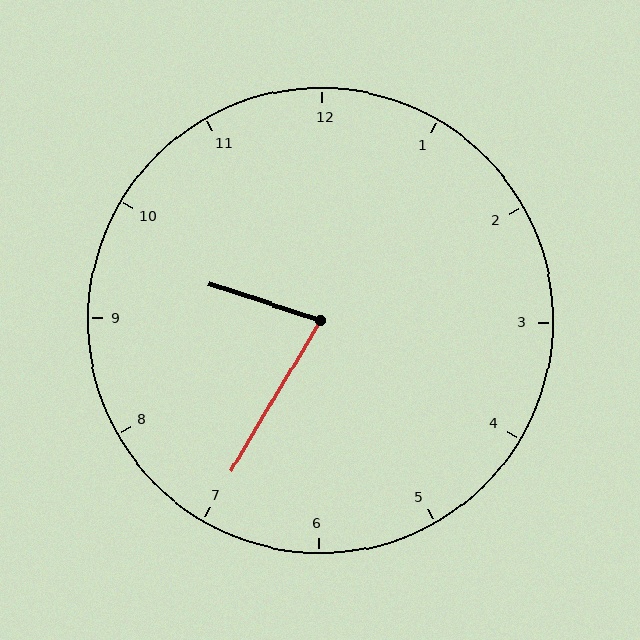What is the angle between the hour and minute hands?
Approximately 78 degrees.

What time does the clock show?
9:35.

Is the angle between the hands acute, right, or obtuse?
It is acute.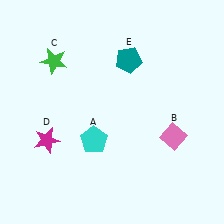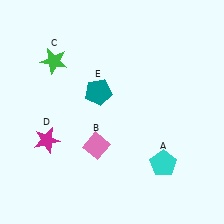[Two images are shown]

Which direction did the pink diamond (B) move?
The pink diamond (B) moved left.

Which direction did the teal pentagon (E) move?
The teal pentagon (E) moved down.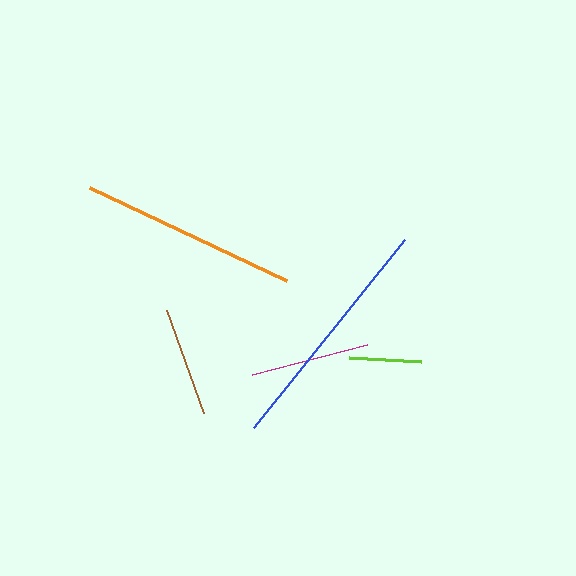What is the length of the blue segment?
The blue segment is approximately 240 pixels long.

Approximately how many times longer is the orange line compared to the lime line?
The orange line is approximately 3.0 times the length of the lime line.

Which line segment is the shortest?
The lime line is the shortest at approximately 72 pixels.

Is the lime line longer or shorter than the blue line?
The blue line is longer than the lime line.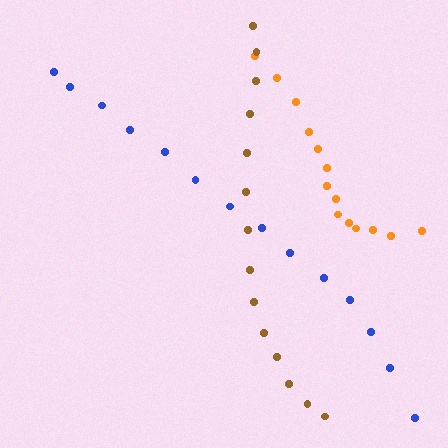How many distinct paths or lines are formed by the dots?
There are 3 distinct paths.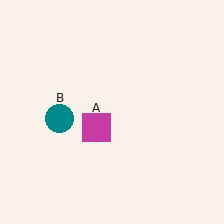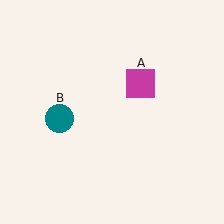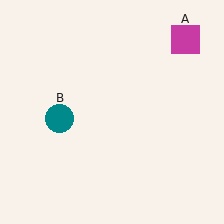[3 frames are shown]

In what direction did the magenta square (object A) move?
The magenta square (object A) moved up and to the right.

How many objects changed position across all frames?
1 object changed position: magenta square (object A).